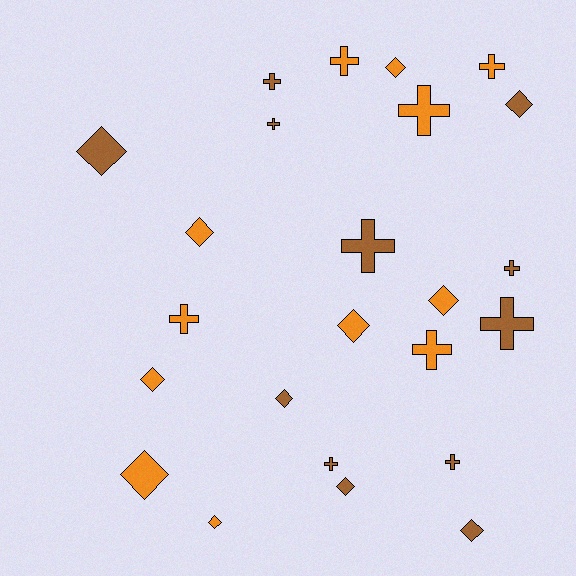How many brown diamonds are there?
There are 5 brown diamonds.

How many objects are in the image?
There are 24 objects.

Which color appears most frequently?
Orange, with 12 objects.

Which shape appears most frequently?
Cross, with 12 objects.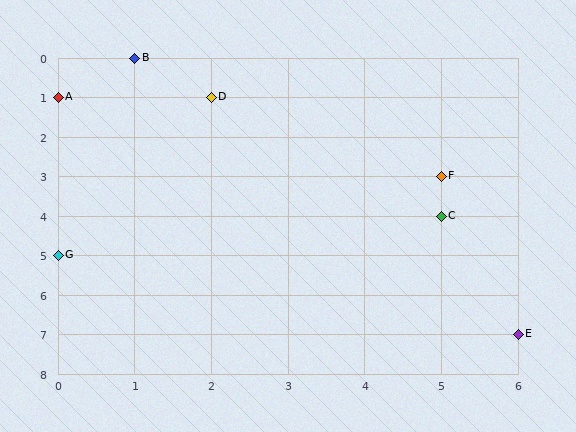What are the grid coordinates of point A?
Point A is at grid coordinates (0, 1).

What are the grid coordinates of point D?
Point D is at grid coordinates (2, 1).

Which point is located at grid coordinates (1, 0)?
Point B is at (1, 0).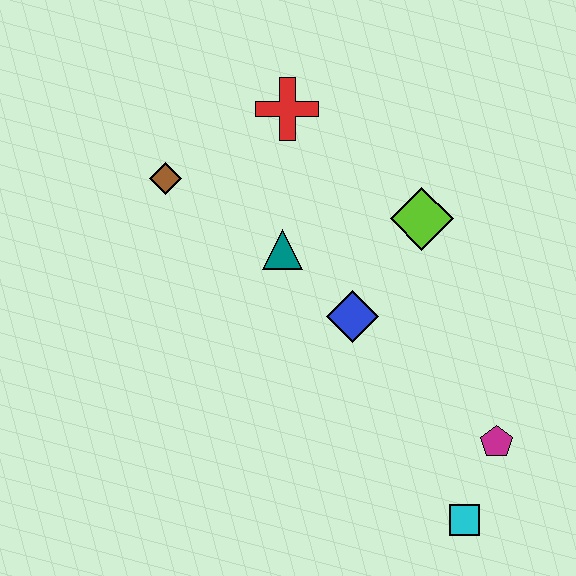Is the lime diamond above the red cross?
No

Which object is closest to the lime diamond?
The blue diamond is closest to the lime diamond.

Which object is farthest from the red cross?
The cyan square is farthest from the red cross.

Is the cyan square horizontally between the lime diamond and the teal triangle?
No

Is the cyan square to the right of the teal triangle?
Yes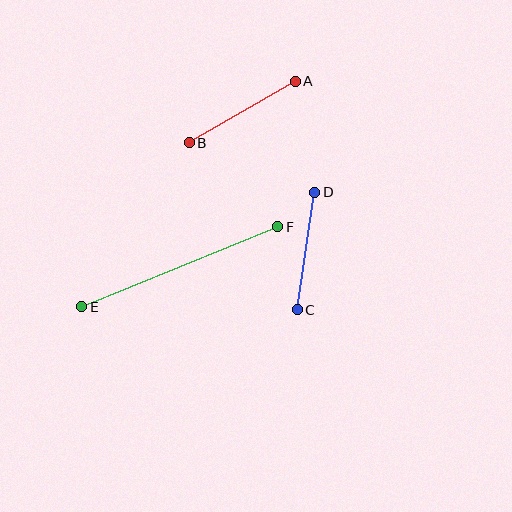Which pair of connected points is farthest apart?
Points E and F are farthest apart.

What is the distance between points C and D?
The distance is approximately 119 pixels.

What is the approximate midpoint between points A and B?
The midpoint is at approximately (242, 112) pixels.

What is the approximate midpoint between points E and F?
The midpoint is at approximately (180, 267) pixels.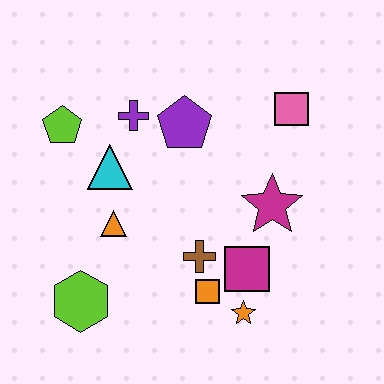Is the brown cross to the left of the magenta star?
Yes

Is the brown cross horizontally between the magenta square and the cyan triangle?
Yes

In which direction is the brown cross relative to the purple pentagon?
The brown cross is below the purple pentagon.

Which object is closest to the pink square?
The magenta star is closest to the pink square.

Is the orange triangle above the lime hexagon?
Yes